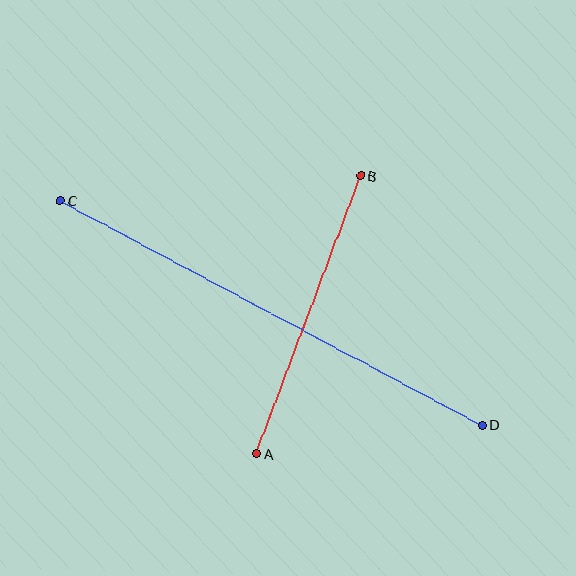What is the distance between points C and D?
The distance is approximately 478 pixels.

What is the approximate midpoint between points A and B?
The midpoint is at approximately (309, 315) pixels.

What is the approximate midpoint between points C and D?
The midpoint is at approximately (271, 313) pixels.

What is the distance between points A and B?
The distance is approximately 296 pixels.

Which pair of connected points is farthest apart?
Points C and D are farthest apart.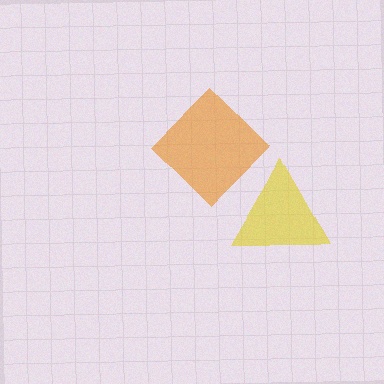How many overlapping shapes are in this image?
There are 2 overlapping shapes in the image.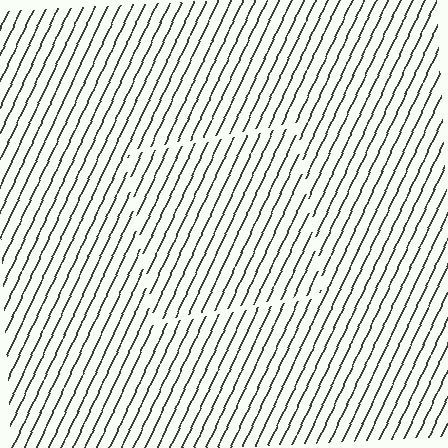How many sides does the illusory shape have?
4 sides — the line-ends trace a square.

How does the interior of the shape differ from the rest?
The interior of the shape contains the same grating, shifted by half a period — the contour is defined by the phase discontinuity where line-ends from the inner and outer gratings abut.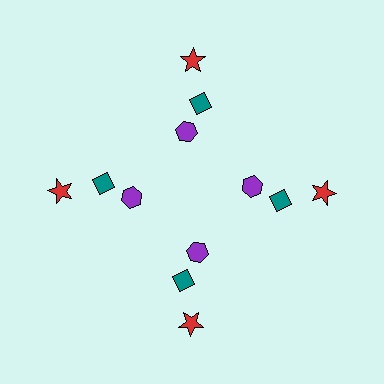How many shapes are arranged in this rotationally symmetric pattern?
There are 12 shapes, arranged in 4 groups of 3.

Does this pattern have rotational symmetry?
Yes, this pattern has 4-fold rotational symmetry. It looks the same after rotating 90 degrees around the center.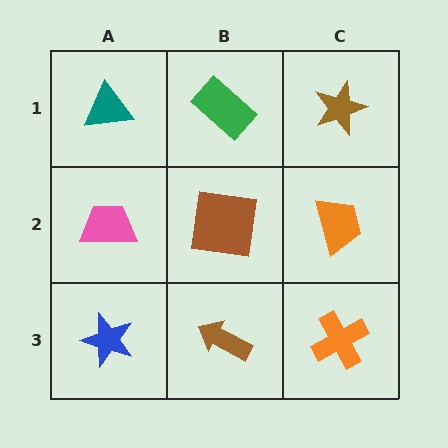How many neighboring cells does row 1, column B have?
3.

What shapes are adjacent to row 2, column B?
A green rectangle (row 1, column B), a brown arrow (row 3, column B), a pink trapezoid (row 2, column A), an orange trapezoid (row 2, column C).